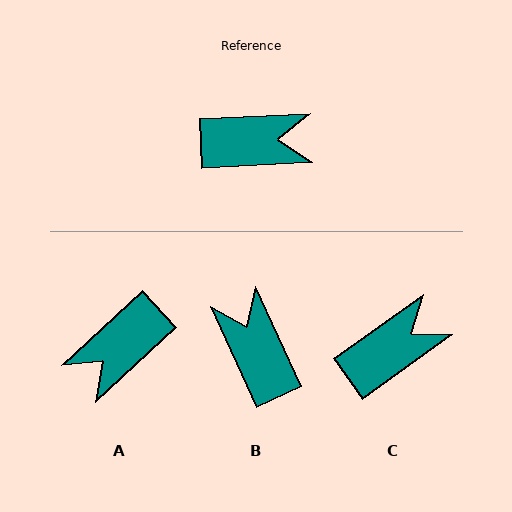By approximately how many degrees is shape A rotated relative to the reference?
Approximately 140 degrees clockwise.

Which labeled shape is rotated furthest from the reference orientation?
A, about 140 degrees away.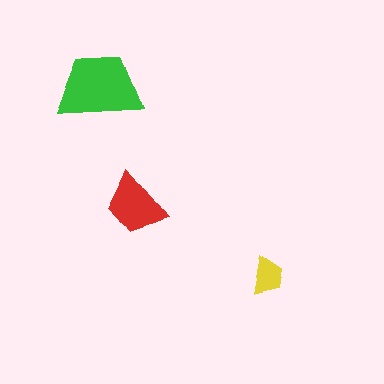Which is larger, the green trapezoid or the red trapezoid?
The green one.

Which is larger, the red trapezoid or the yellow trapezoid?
The red one.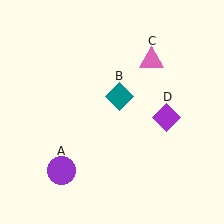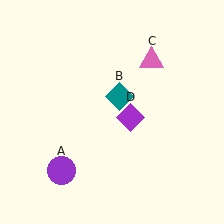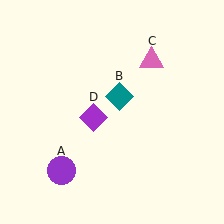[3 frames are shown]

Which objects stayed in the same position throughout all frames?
Purple circle (object A) and teal diamond (object B) and pink triangle (object C) remained stationary.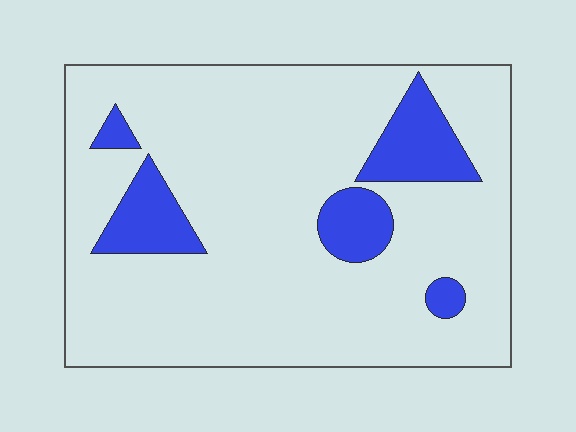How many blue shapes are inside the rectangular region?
5.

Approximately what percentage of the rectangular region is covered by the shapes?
Approximately 15%.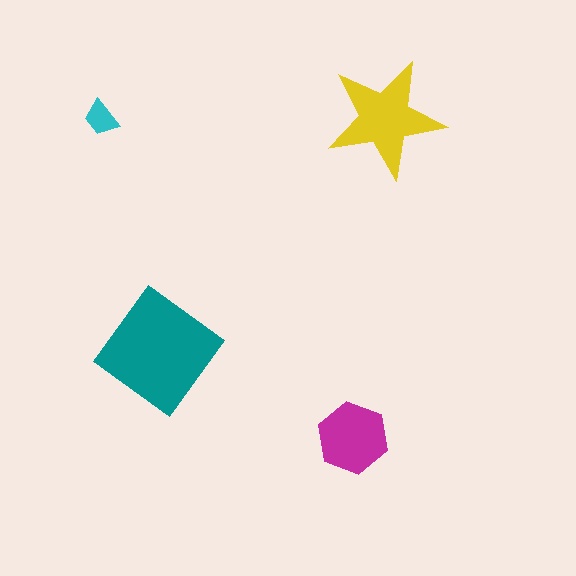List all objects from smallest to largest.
The cyan trapezoid, the magenta hexagon, the yellow star, the teal diamond.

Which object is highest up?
The yellow star is topmost.